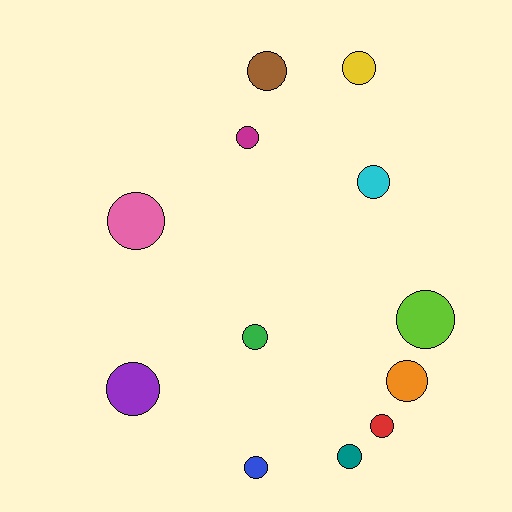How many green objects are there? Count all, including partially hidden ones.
There is 1 green object.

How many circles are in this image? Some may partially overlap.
There are 12 circles.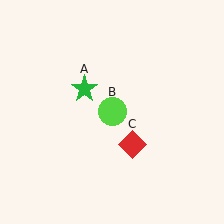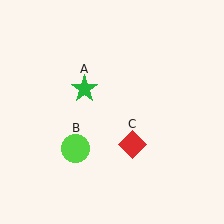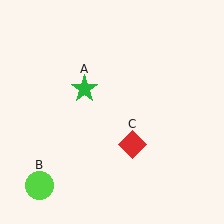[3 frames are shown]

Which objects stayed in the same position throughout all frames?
Green star (object A) and red diamond (object C) remained stationary.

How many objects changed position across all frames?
1 object changed position: lime circle (object B).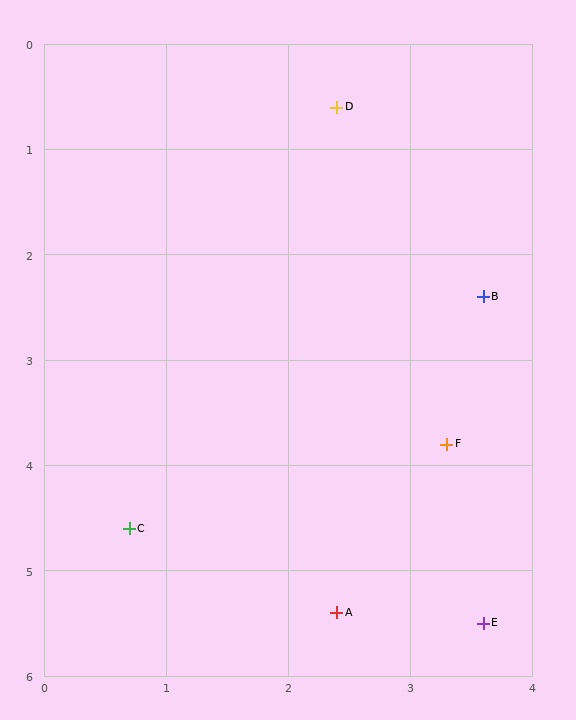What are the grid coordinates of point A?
Point A is at approximately (2.4, 5.4).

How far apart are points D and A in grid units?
Points D and A are about 4.8 grid units apart.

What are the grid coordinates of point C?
Point C is at approximately (0.7, 4.6).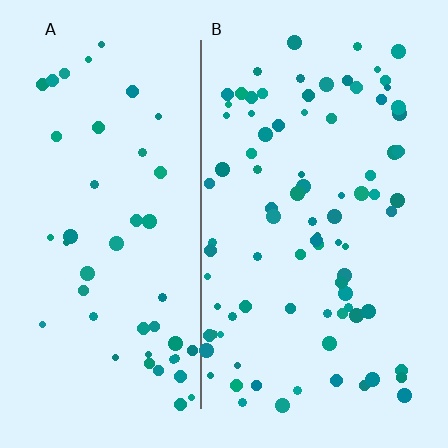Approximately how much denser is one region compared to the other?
Approximately 1.8× — region B over region A.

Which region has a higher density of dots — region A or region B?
B (the right).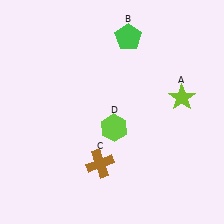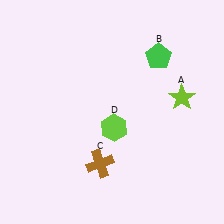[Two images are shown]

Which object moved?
The green pentagon (B) moved right.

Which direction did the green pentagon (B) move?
The green pentagon (B) moved right.